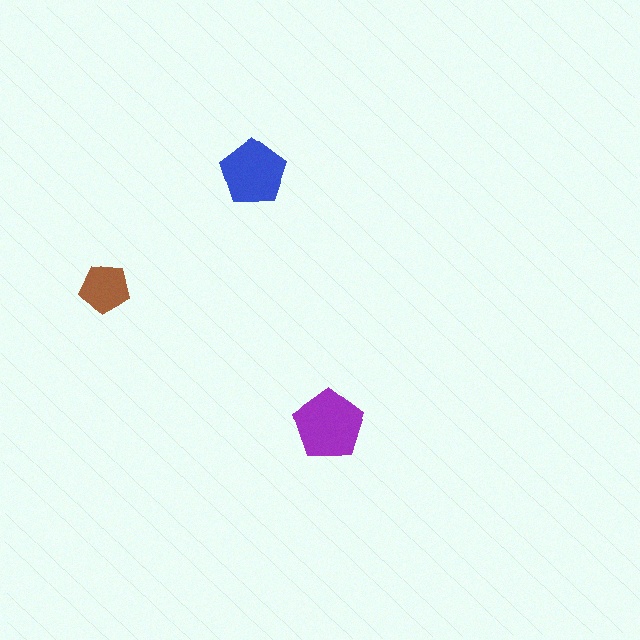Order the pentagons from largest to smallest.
the purple one, the blue one, the brown one.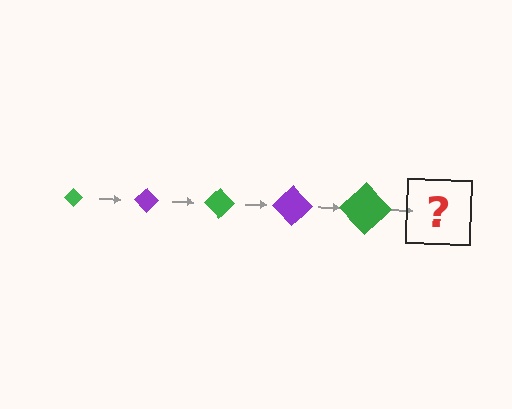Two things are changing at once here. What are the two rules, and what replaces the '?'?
The two rules are that the diamond grows larger each step and the color cycles through green and purple. The '?' should be a purple diamond, larger than the previous one.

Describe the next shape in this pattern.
It should be a purple diamond, larger than the previous one.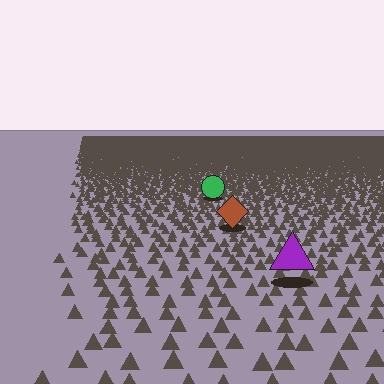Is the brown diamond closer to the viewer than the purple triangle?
No. The purple triangle is closer — you can tell from the texture gradient: the ground texture is coarser near it.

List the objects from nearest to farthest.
From nearest to farthest: the purple triangle, the brown diamond, the green circle.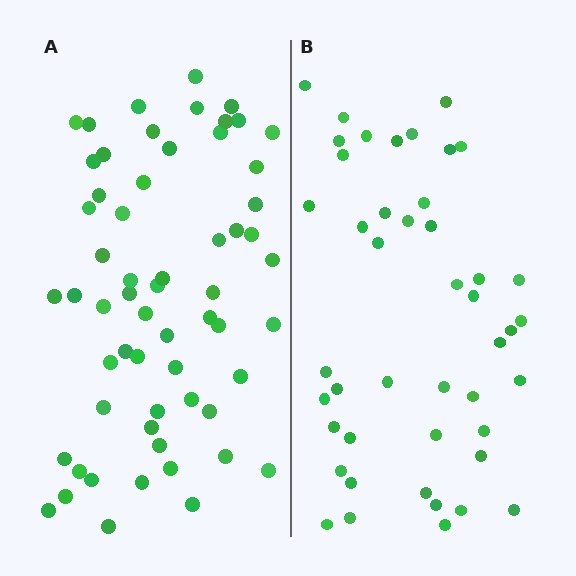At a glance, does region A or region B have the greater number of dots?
Region A (the left region) has more dots.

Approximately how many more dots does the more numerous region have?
Region A has approximately 15 more dots than region B.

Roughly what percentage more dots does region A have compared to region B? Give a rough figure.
About 35% more.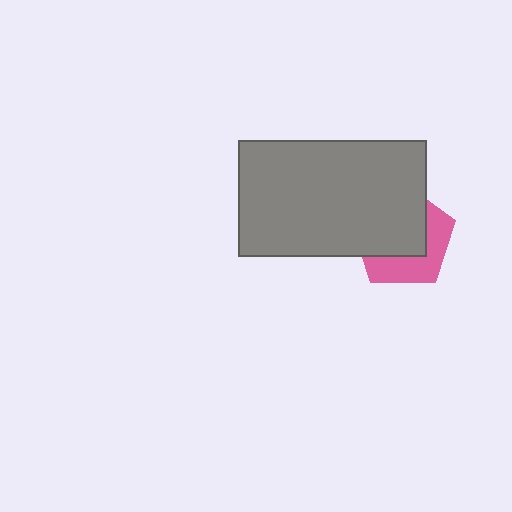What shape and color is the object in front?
The object in front is a gray rectangle.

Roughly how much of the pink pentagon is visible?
A small part of it is visible (roughly 41%).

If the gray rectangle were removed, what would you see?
You would see the complete pink pentagon.